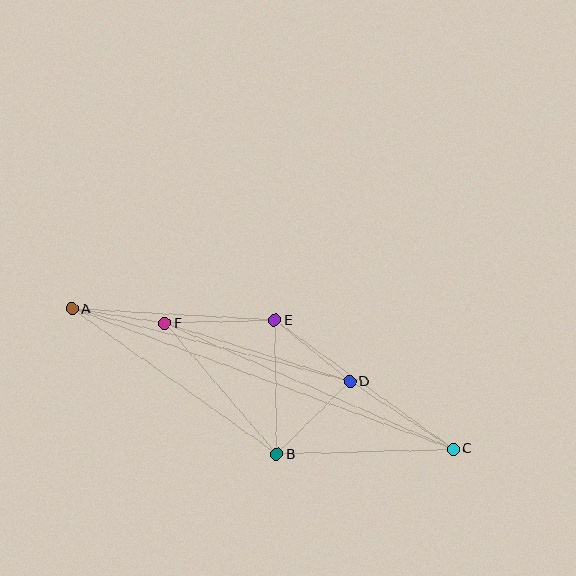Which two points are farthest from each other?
Points A and C are farthest from each other.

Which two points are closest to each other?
Points A and F are closest to each other.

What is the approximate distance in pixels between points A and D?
The distance between A and D is approximately 287 pixels.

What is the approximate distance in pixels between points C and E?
The distance between C and E is approximately 220 pixels.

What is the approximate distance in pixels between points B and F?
The distance between B and F is approximately 172 pixels.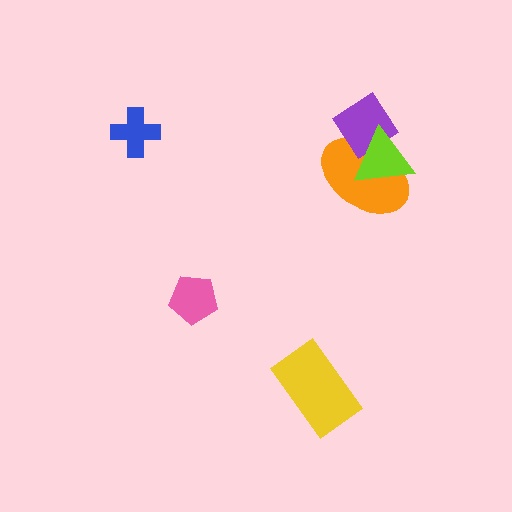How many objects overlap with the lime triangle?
2 objects overlap with the lime triangle.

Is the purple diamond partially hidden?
Yes, it is partially covered by another shape.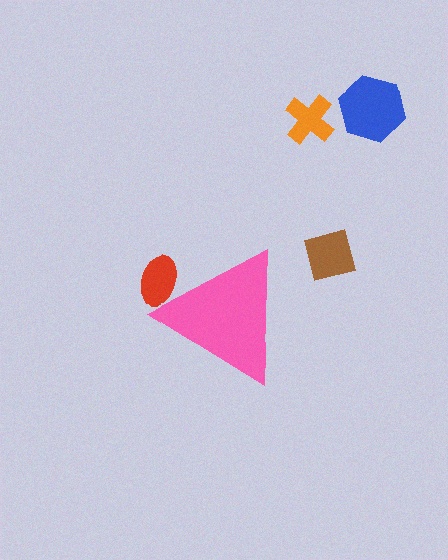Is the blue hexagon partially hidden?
No, the blue hexagon is fully visible.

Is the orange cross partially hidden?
No, the orange cross is fully visible.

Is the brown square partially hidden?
No, the brown square is fully visible.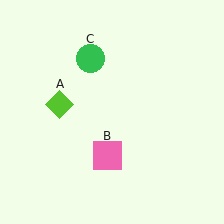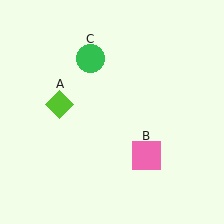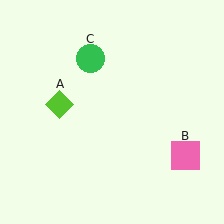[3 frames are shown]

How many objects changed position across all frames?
1 object changed position: pink square (object B).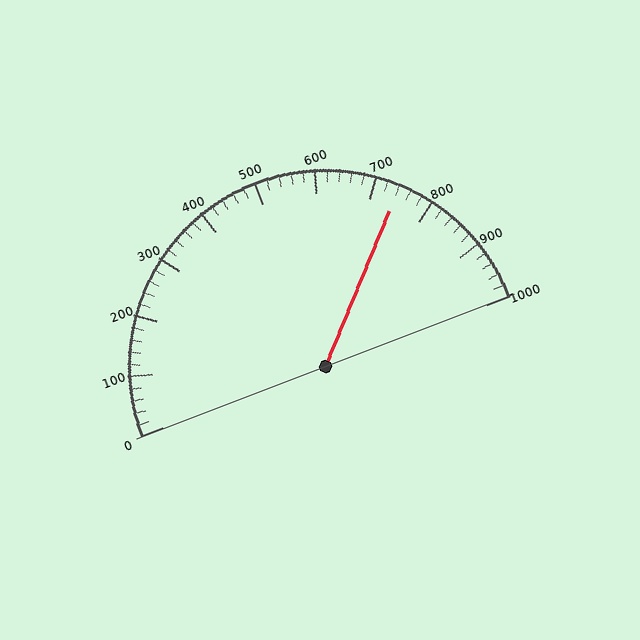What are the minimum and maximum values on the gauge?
The gauge ranges from 0 to 1000.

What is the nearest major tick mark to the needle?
The nearest major tick mark is 700.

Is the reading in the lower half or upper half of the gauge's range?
The reading is in the upper half of the range (0 to 1000).